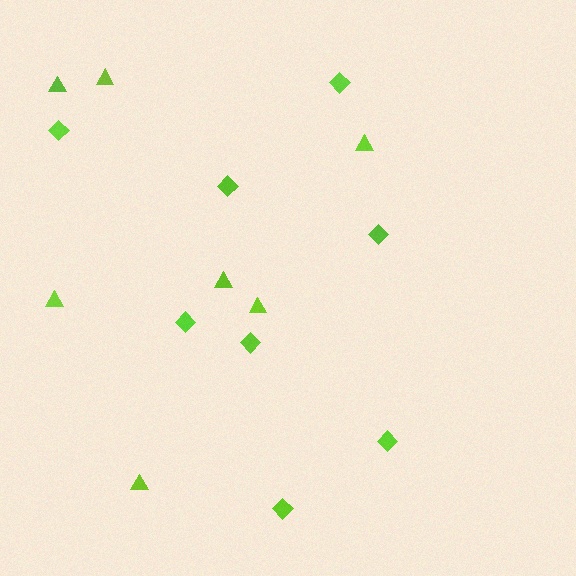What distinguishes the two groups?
There are 2 groups: one group of diamonds (8) and one group of triangles (7).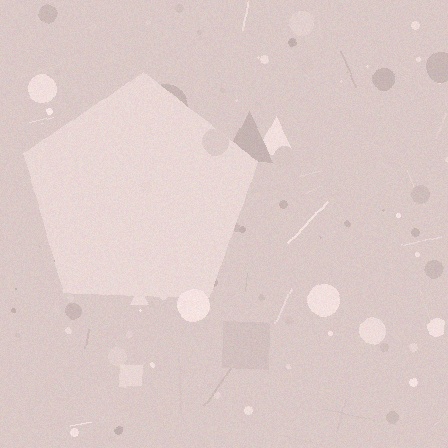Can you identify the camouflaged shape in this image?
The camouflaged shape is a pentagon.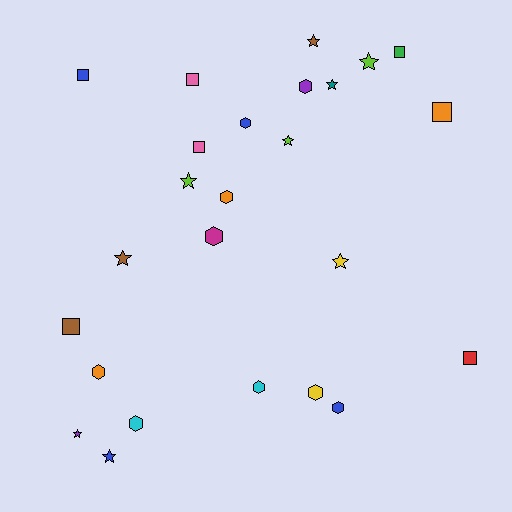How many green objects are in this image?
There is 1 green object.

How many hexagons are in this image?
There are 9 hexagons.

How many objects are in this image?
There are 25 objects.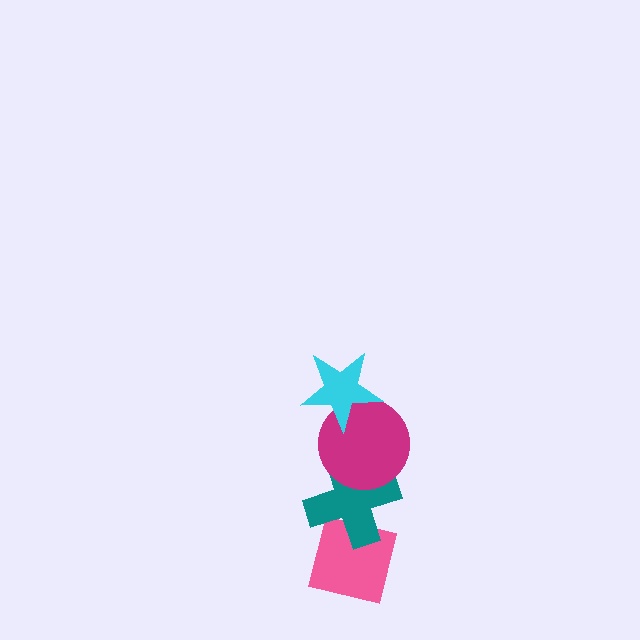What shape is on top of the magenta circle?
The cyan star is on top of the magenta circle.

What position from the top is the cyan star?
The cyan star is 1st from the top.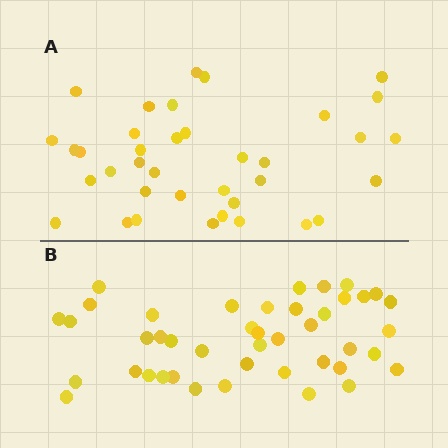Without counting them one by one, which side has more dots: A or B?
Region B (the bottom region) has more dots.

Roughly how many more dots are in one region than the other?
Region B has about 6 more dots than region A.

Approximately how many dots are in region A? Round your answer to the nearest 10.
About 40 dots. (The exact count is 37, which rounds to 40.)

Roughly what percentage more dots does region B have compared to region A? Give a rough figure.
About 15% more.